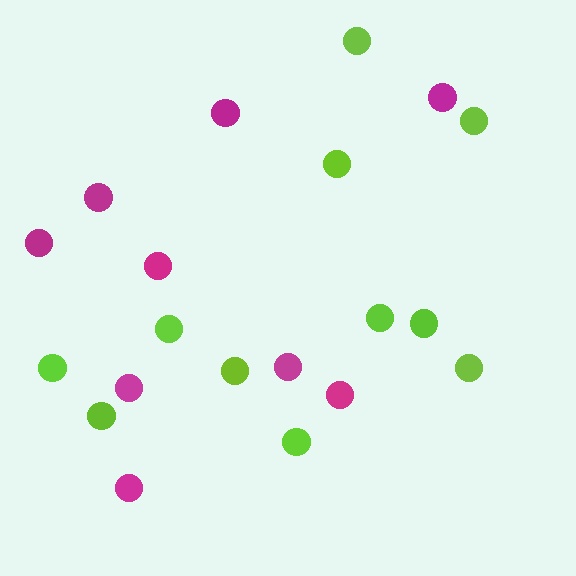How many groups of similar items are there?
There are 2 groups: one group of magenta circles (9) and one group of lime circles (11).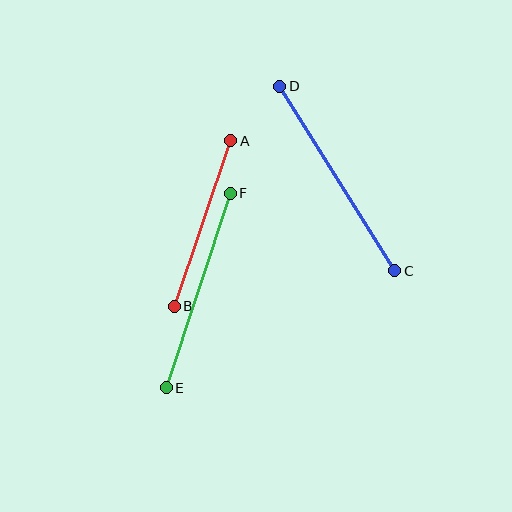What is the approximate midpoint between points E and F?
The midpoint is at approximately (198, 291) pixels.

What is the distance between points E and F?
The distance is approximately 205 pixels.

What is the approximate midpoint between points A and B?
The midpoint is at approximately (202, 224) pixels.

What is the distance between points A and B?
The distance is approximately 175 pixels.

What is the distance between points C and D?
The distance is approximately 217 pixels.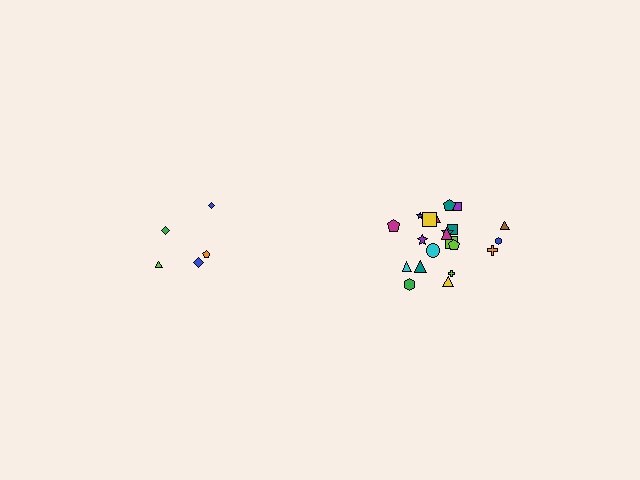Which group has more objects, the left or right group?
The right group.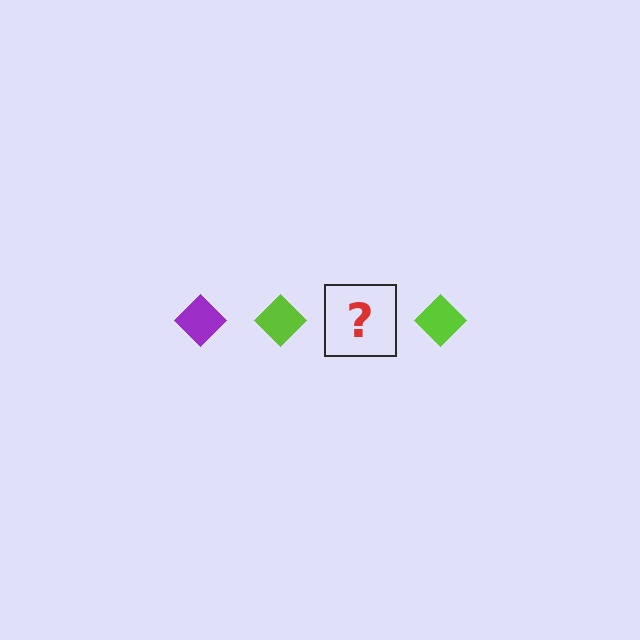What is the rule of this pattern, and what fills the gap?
The rule is that the pattern cycles through purple, lime diamonds. The gap should be filled with a purple diamond.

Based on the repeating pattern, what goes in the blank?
The blank should be a purple diamond.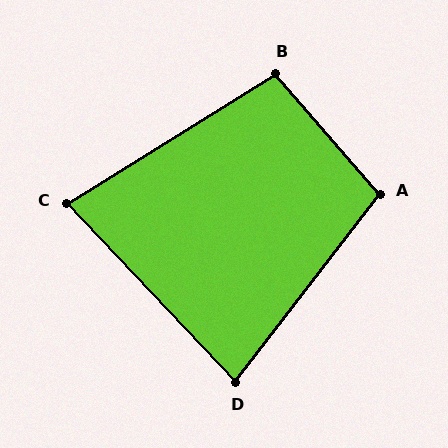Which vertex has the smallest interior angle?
C, at approximately 79 degrees.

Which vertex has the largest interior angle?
A, at approximately 101 degrees.